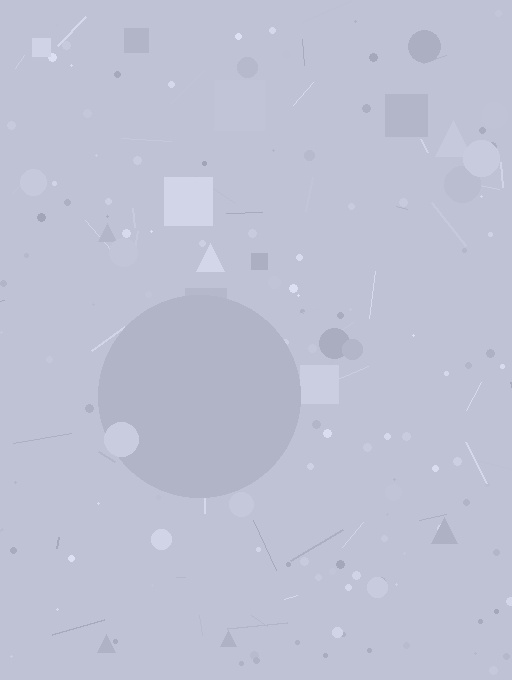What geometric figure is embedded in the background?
A circle is embedded in the background.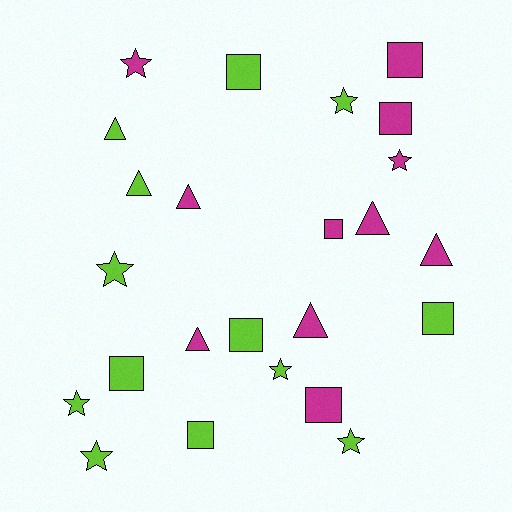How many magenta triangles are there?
There are 5 magenta triangles.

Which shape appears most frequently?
Square, with 9 objects.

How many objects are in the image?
There are 24 objects.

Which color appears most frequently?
Lime, with 13 objects.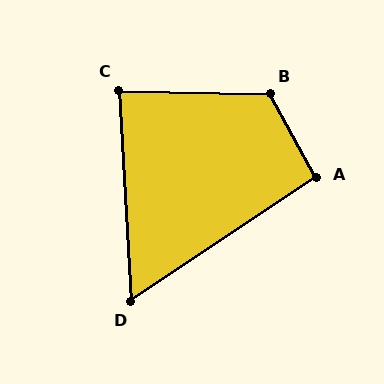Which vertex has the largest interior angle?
B, at approximately 120 degrees.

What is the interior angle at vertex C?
Approximately 85 degrees (approximately right).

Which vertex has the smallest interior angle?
D, at approximately 60 degrees.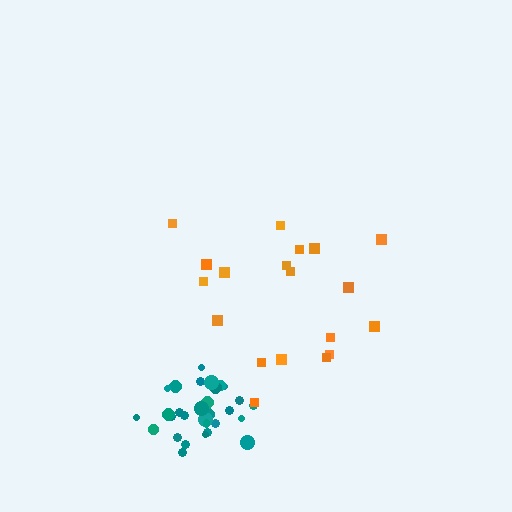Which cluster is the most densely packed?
Teal.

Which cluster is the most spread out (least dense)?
Orange.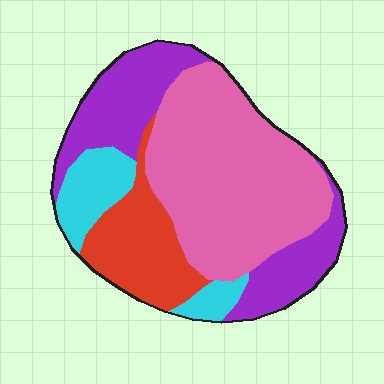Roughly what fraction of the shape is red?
Red covers roughly 15% of the shape.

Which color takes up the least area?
Cyan, at roughly 10%.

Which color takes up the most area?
Pink, at roughly 45%.